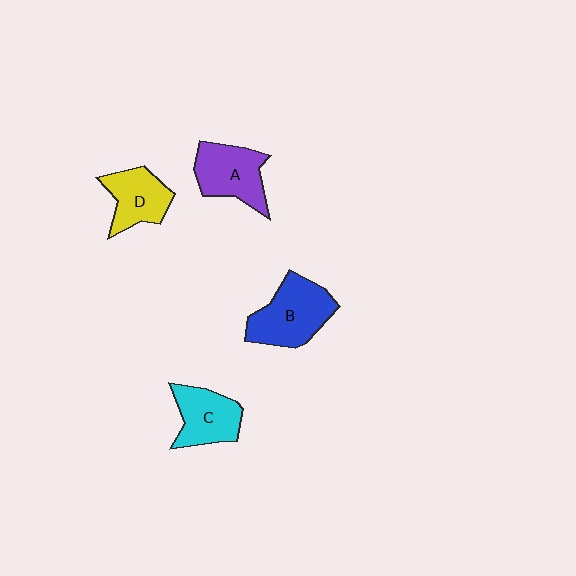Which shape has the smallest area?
Shape D (yellow).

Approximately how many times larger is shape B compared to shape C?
Approximately 1.3 times.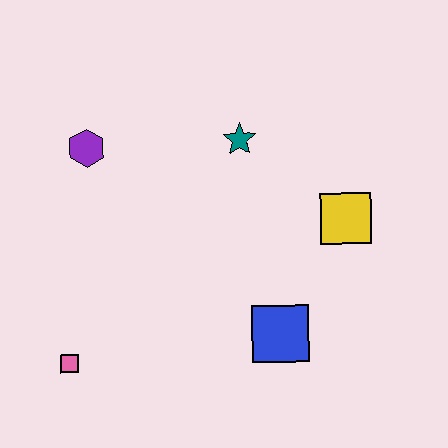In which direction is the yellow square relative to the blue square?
The yellow square is above the blue square.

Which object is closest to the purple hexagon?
The teal star is closest to the purple hexagon.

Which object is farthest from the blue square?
The purple hexagon is farthest from the blue square.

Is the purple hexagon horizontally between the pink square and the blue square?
Yes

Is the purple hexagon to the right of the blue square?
No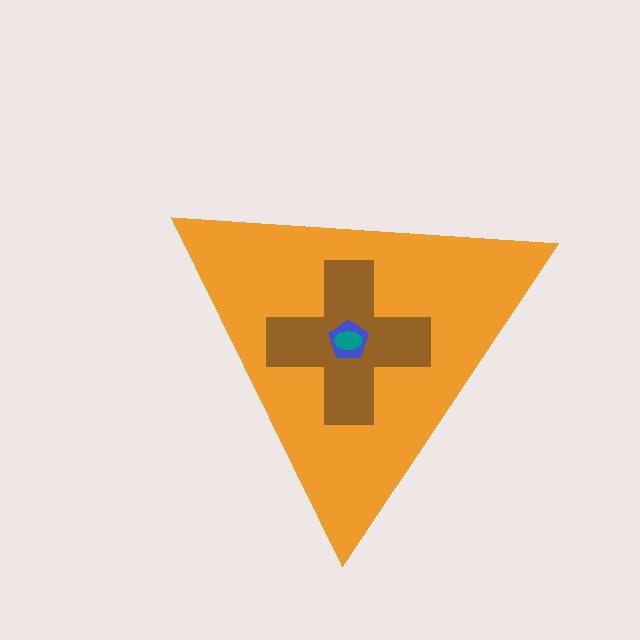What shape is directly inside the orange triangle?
The brown cross.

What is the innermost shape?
The teal ellipse.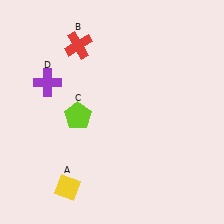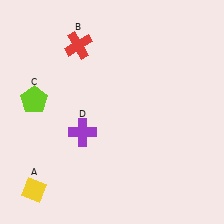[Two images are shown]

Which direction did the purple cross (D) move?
The purple cross (D) moved down.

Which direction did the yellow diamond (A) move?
The yellow diamond (A) moved left.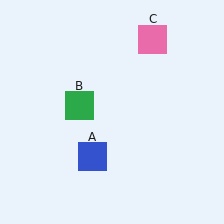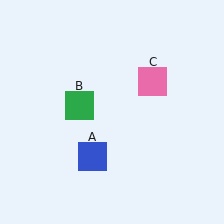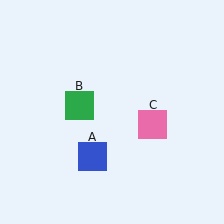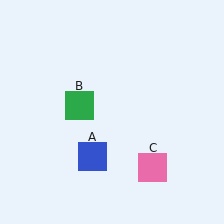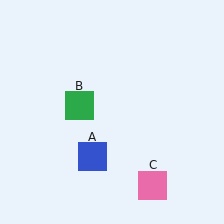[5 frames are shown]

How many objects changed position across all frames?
1 object changed position: pink square (object C).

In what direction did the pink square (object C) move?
The pink square (object C) moved down.